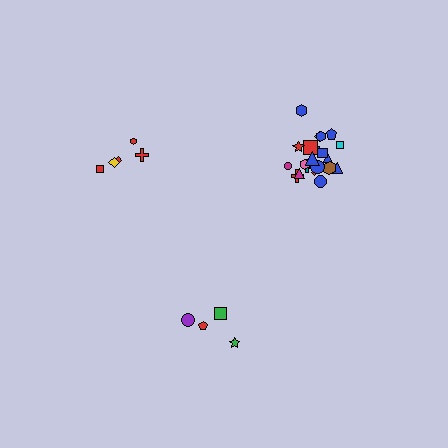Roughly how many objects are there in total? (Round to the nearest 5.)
Roughly 30 objects in total.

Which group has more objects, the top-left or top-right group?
The top-right group.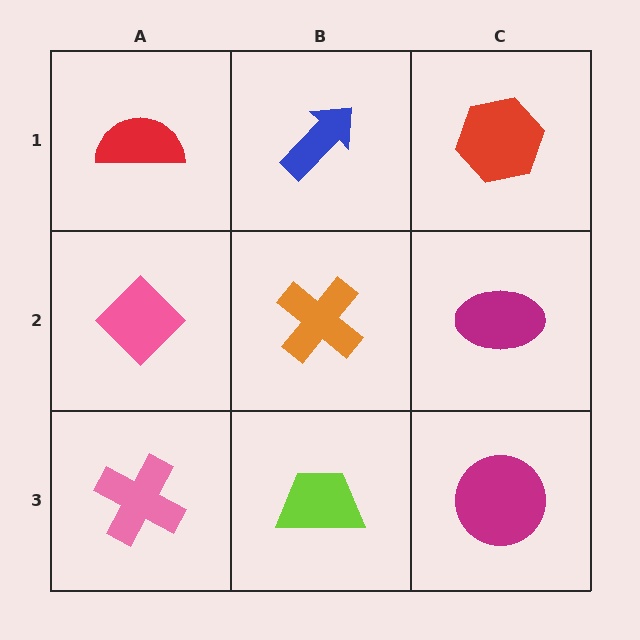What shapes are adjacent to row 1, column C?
A magenta ellipse (row 2, column C), a blue arrow (row 1, column B).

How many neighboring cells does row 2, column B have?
4.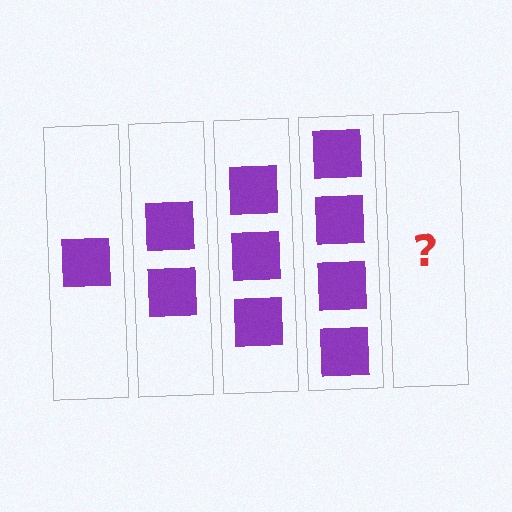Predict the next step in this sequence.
The next step is 5 squares.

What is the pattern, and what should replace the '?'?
The pattern is that each step adds one more square. The '?' should be 5 squares.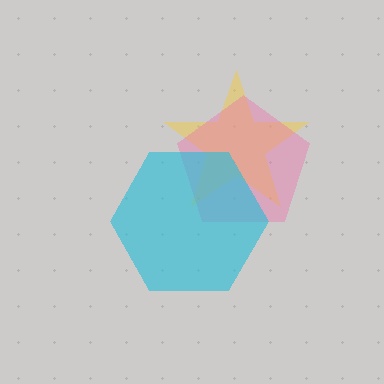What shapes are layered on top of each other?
The layered shapes are: a yellow star, a pink pentagon, a cyan hexagon.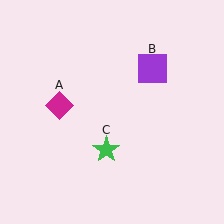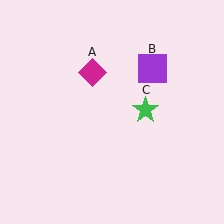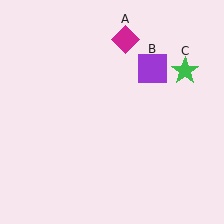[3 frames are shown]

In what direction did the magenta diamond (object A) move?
The magenta diamond (object A) moved up and to the right.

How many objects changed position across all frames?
2 objects changed position: magenta diamond (object A), green star (object C).